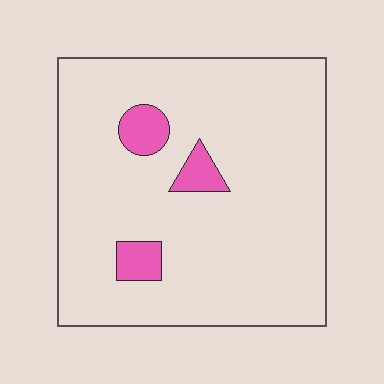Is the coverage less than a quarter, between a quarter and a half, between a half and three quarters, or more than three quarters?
Less than a quarter.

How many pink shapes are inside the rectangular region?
3.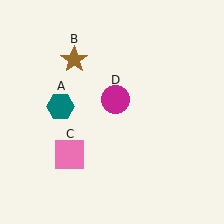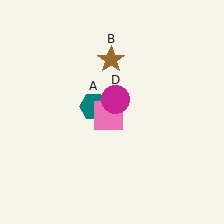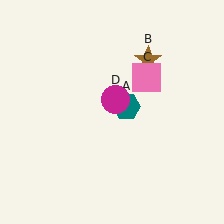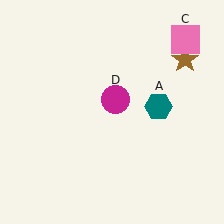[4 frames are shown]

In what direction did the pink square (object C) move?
The pink square (object C) moved up and to the right.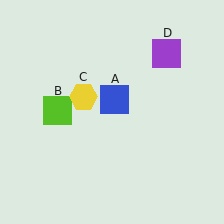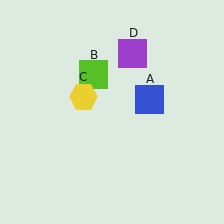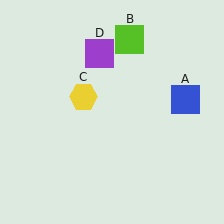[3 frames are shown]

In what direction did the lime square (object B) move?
The lime square (object B) moved up and to the right.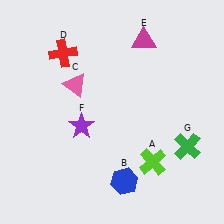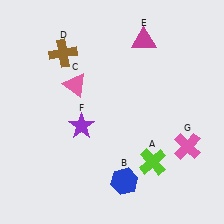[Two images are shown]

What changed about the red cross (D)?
In Image 1, D is red. In Image 2, it changed to brown.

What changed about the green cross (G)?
In Image 1, G is green. In Image 2, it changed to pink.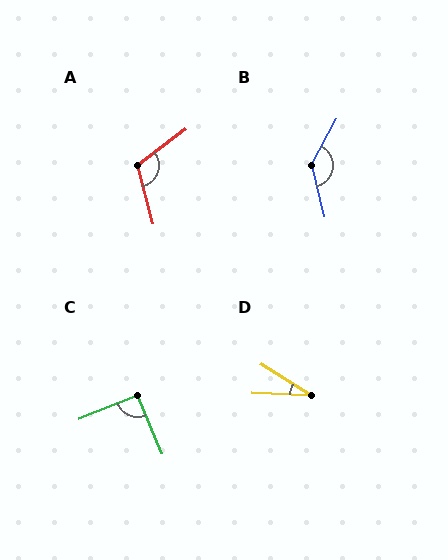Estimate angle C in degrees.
Approximately 91 degrees.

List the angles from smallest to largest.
D (29°), C (91°), A (111°), B (138°).